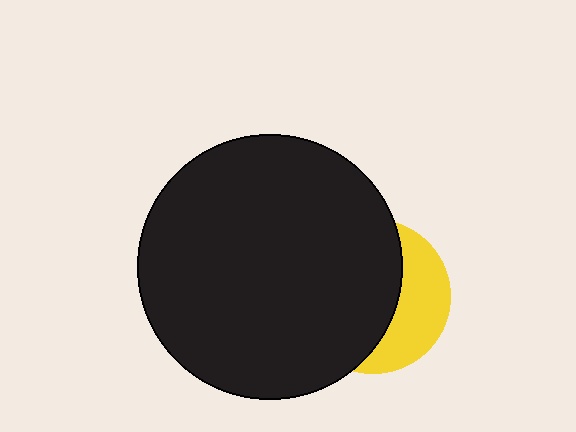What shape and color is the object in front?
The object in front is a black circle.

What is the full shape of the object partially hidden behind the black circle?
The partially hidden object is a yellow circle.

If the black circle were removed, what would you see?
You would see the complete yellow circle.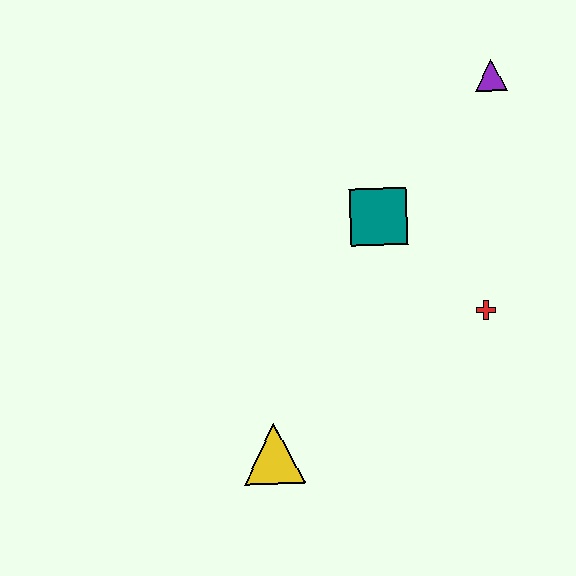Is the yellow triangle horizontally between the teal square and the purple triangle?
No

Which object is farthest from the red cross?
The yellow triangle is farthest from the red cross.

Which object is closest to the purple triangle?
The teal square is closest to the purple triangle.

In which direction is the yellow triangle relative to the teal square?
The yellow triangle is below the teal square.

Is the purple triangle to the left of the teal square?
No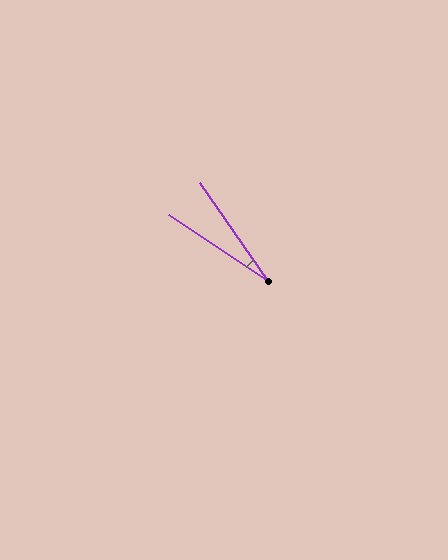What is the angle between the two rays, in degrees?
Approximately 21 degrees.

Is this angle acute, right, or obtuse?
It is acute.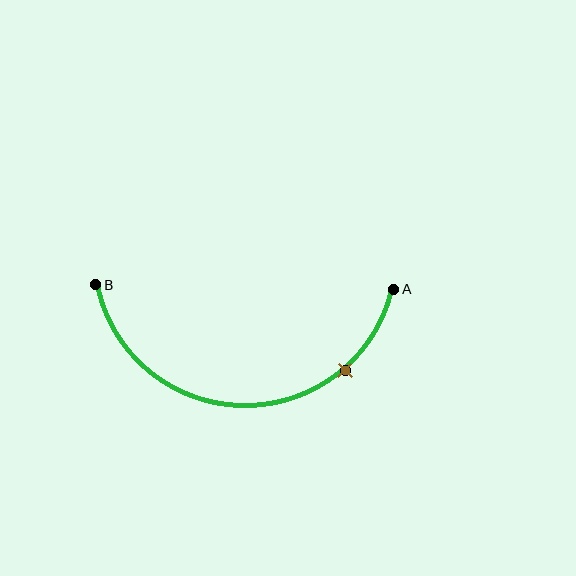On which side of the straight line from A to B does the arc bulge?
The arc bulges below the straight line connecting A and B.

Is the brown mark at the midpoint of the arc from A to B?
No. The brown mark lies on the arc but is closer to endpoint A. The arc midpoint would be at the point on the curve equidistant along the arc from both A and B.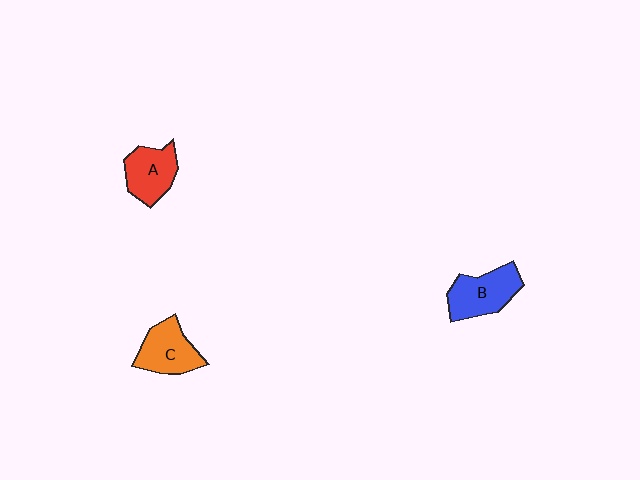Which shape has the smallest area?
Shape A (red).